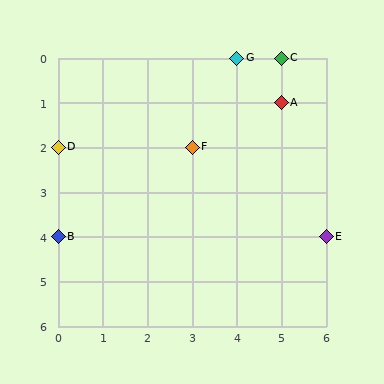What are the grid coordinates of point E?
Point E is at grid coordinates (6, 4).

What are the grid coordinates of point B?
Point B is at grid coordinates (0, 4).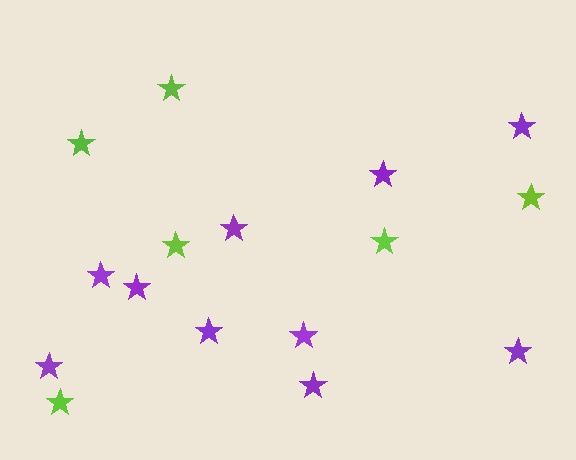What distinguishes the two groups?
There are 2 groups: one group of purple stars (10) and one group of lime stars (6).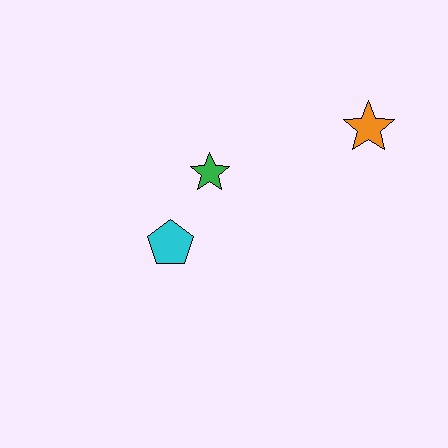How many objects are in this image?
There are 3 objects.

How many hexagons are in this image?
There are no hexagons.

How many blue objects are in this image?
There are no blue objects.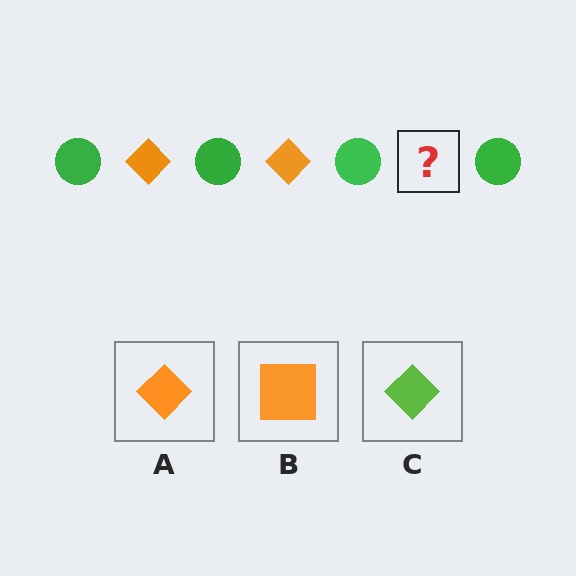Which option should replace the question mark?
Option A.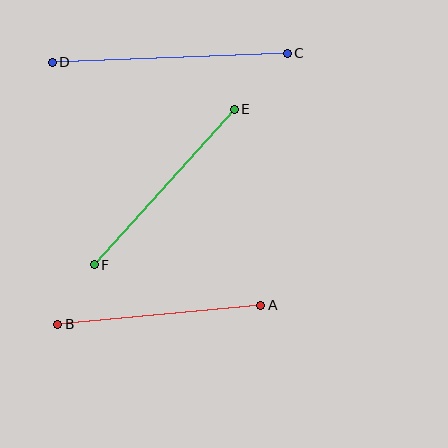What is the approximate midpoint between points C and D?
The midpoint is at approximately (170, 58) pixels.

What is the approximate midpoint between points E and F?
The midpoint is at approximately (164, 187) pixels.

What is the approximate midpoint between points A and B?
The midpoint is at approximately (159, 315) pixels.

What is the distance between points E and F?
The distance is approximately 210 pixels.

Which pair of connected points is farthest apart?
Points C and D are farthest apart.